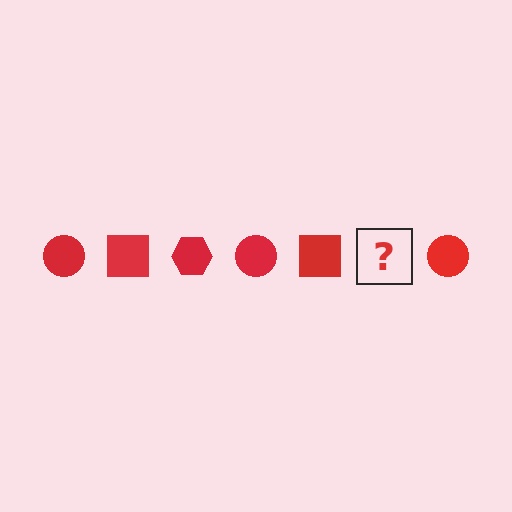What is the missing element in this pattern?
The missing element is a red hexagon.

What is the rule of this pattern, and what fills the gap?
The rule is that the pattern cycles through circle, square, hexagon shapes in red. The gap should be filled with a red hexagon.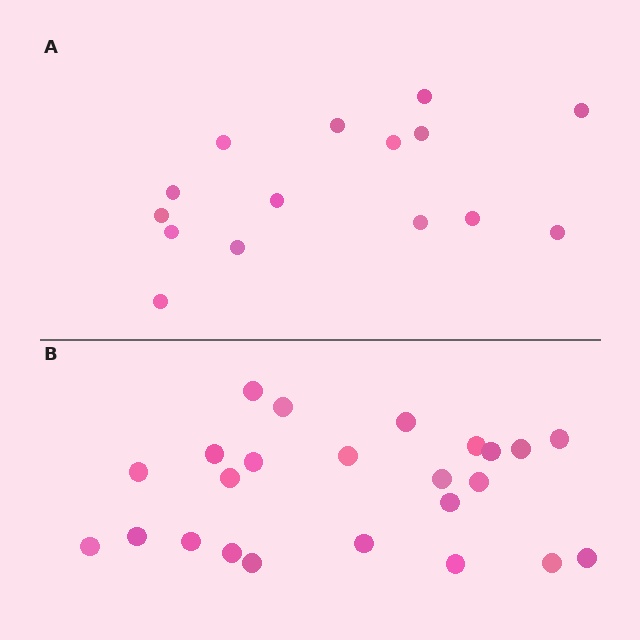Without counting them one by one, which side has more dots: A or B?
Region B (the bottom region) has more dots.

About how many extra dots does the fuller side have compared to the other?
Region B has roughly 8 or so more dots than region A.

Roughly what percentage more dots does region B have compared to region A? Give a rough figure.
About 60% more.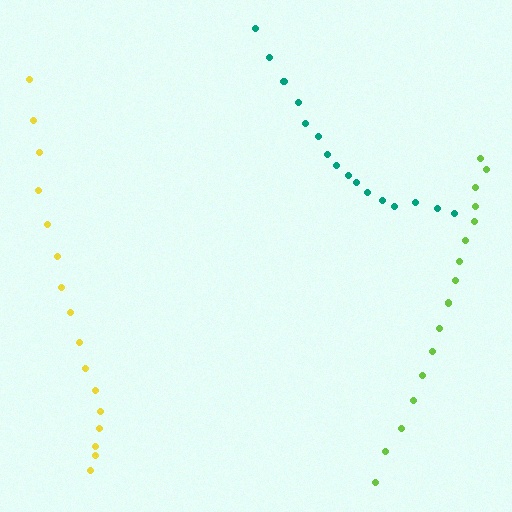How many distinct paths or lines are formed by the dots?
There are 3 distinct paths.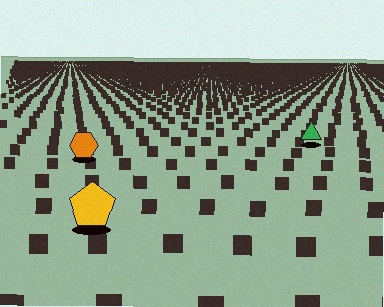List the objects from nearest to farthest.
From nearest to farthest: the yellow pentagon, the orange hexagon, the green triangle.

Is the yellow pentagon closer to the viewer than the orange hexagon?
Yes. The yellow pentagon is closer — you can tell from the texture gradient: the ground texture is coarser near it.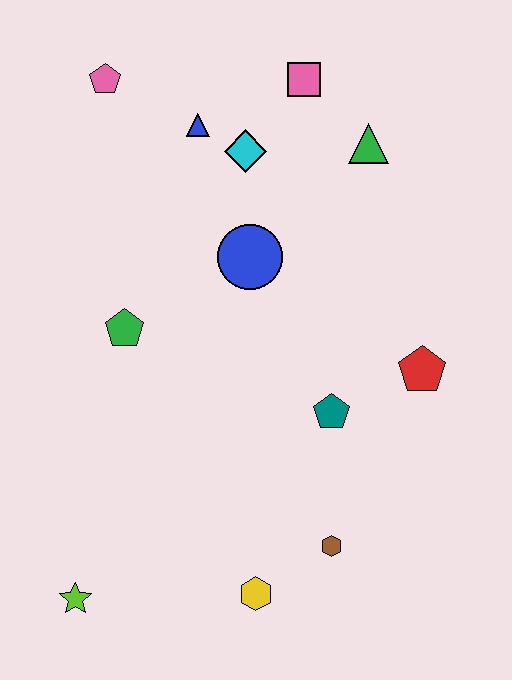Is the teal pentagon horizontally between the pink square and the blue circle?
No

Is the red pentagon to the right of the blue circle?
Yes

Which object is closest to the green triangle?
The pink square is closest to the green triangle.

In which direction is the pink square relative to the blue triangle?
The pink square is to the right of the blue triangle.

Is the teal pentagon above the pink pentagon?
No